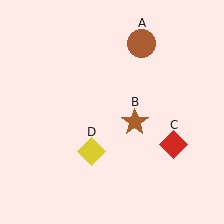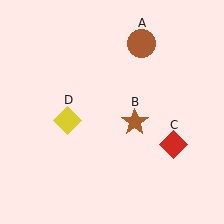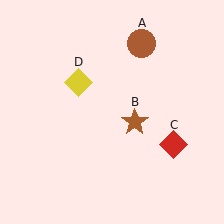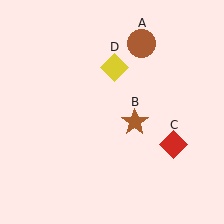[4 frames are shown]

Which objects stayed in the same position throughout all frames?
Brown circle (object A) and brown star (object B) and red diamond (object C) remained stationary.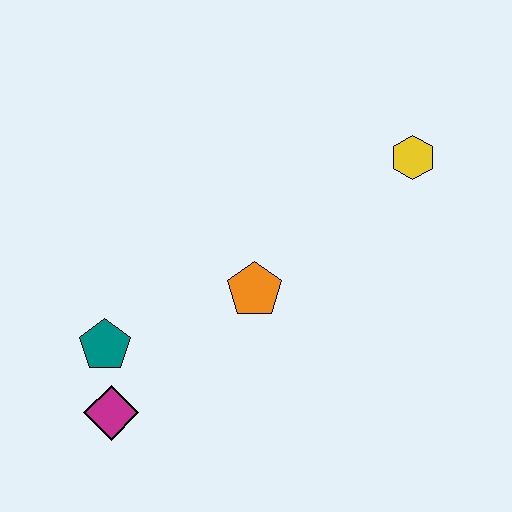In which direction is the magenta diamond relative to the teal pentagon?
The magenta diamond is below the teal pentagon.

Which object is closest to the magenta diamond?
The teal pentagon is closest to the magenta diamond.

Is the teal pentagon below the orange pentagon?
Yes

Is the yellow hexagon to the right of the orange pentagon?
Yes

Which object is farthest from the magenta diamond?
The yellow hexagon is farthest from the magenta diamond.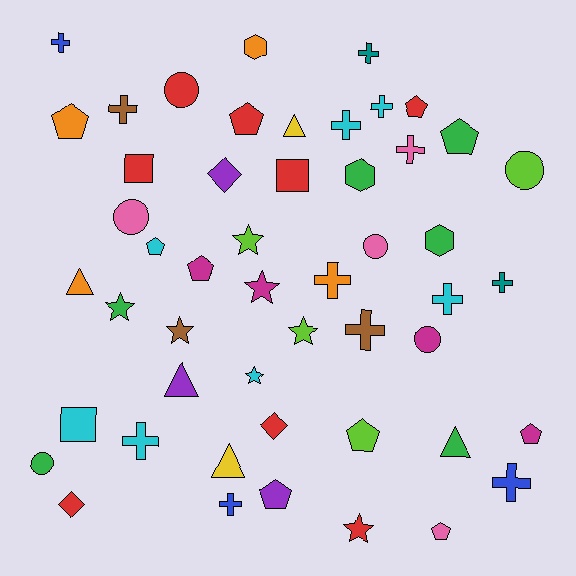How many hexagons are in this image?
There are 3 hexagons.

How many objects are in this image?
There are 50 objects.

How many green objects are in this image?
There are 6 green objects.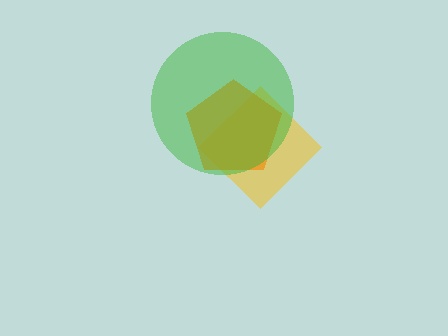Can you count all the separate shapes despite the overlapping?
Yes, there are 3 separate shapes.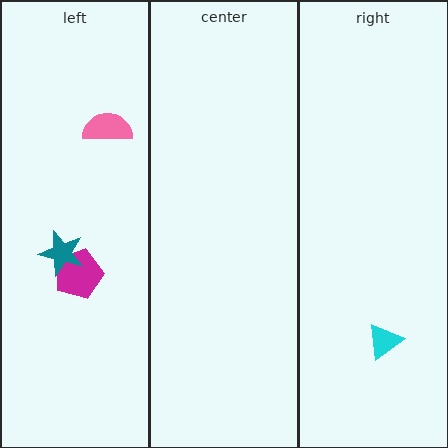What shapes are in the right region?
The cyan triangle.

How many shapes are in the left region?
3.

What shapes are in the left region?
The magenta pentagon, the teal star, the pink semicircle.